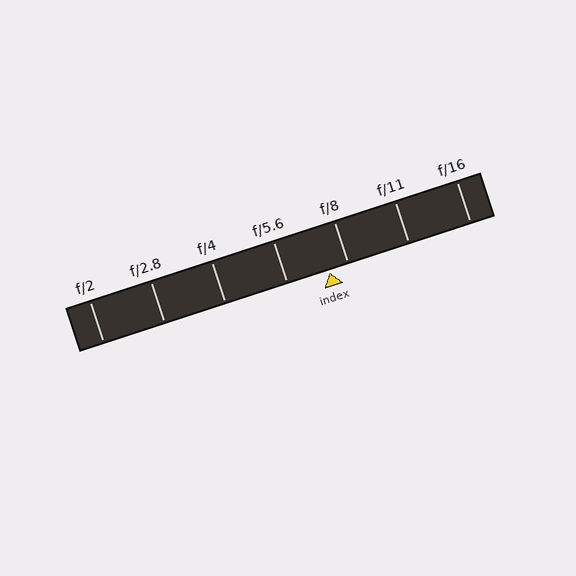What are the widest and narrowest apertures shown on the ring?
The widest aperture shown is f/2 and the narrowest is f/16.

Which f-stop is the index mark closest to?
The index mark is closest to f/8.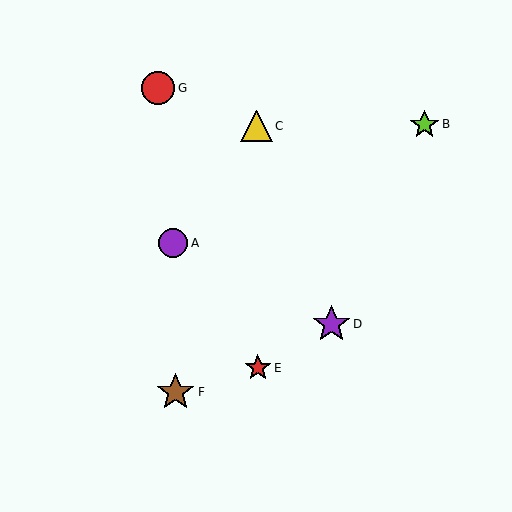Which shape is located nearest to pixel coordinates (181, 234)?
The purple circle (labeled A) at (173, 243) is nearest to that location.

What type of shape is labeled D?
Shape D is a purple star.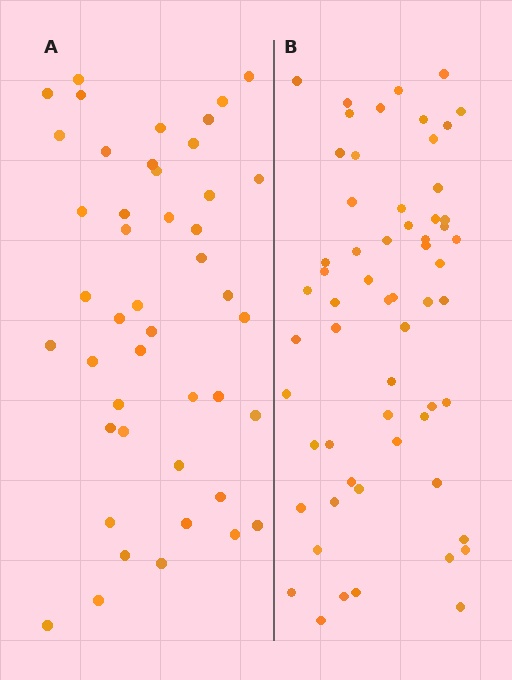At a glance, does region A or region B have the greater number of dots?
Region B (the right region) has more dots.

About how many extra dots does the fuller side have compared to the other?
Region B has approximately 15 more dots than region A.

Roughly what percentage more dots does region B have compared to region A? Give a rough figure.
About 35% more.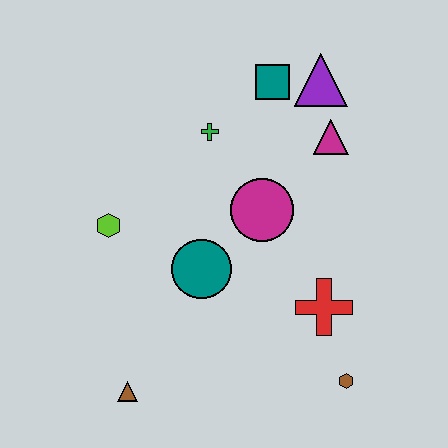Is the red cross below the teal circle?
Yes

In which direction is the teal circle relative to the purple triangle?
The teal circle is below the purple triangle.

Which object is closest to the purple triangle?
The teal square is closest to the purple triangle.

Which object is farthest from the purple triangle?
The brown triangle is farthest from the purple triangle.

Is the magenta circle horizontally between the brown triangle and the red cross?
Yes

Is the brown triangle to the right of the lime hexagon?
Yes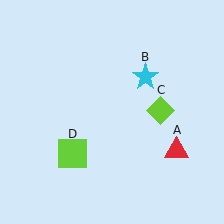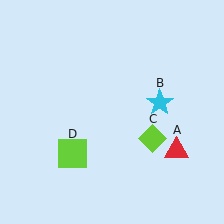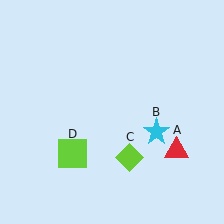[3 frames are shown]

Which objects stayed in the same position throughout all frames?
Red triangle (object A) and lime square (object D) remained stationary.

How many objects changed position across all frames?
2 objects changed position: cyan star (object B), lime diamond (object C).